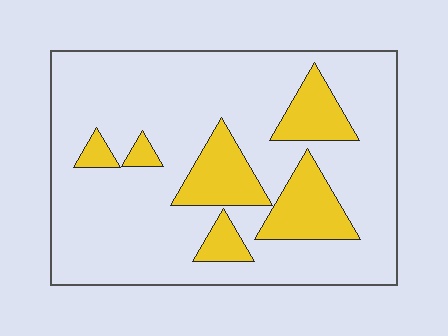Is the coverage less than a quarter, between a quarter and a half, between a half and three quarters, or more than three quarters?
Less than a quarter.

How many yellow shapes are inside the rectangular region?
6.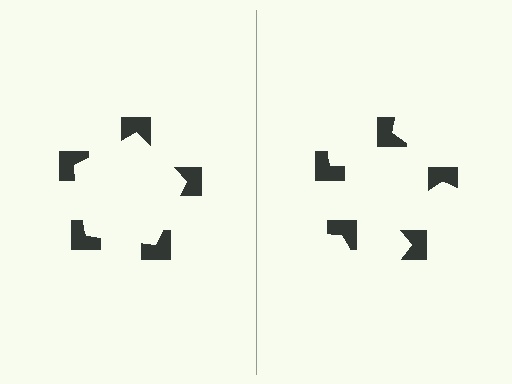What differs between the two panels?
The notched squares are positioned identically on both sides; only the wedge orientations differ. On the left they align to a pentagon; on the right they are misaligned.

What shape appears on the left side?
An illusory pentagon.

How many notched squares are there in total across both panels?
10 — 5 on each side.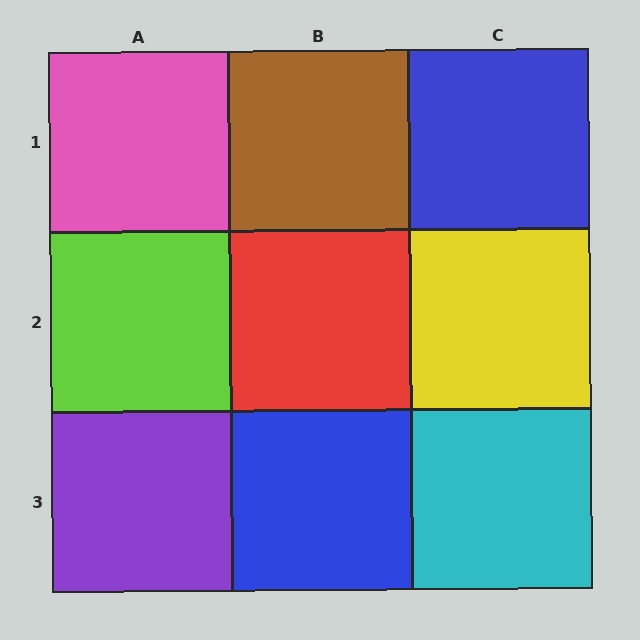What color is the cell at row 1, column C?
Blue.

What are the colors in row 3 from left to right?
Purple, blue, cyan.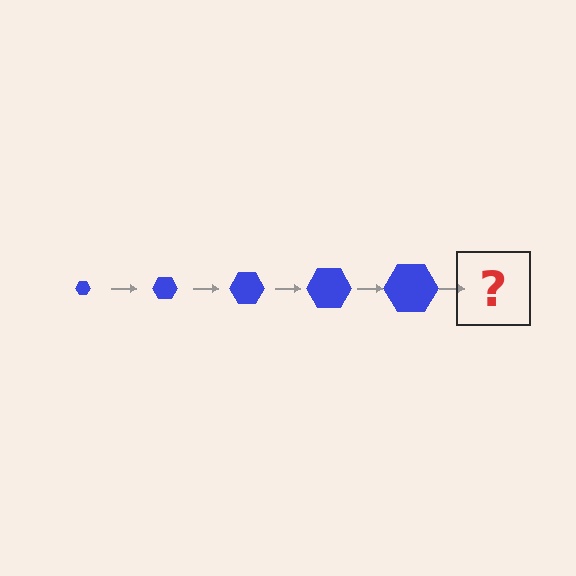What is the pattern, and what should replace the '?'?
The pattern is that the hexagon gets progressively larger each step. The '?' should be a blue hexagon, larger than the previous one.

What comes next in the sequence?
The next element should be a blue hexagon, larger than the previous one.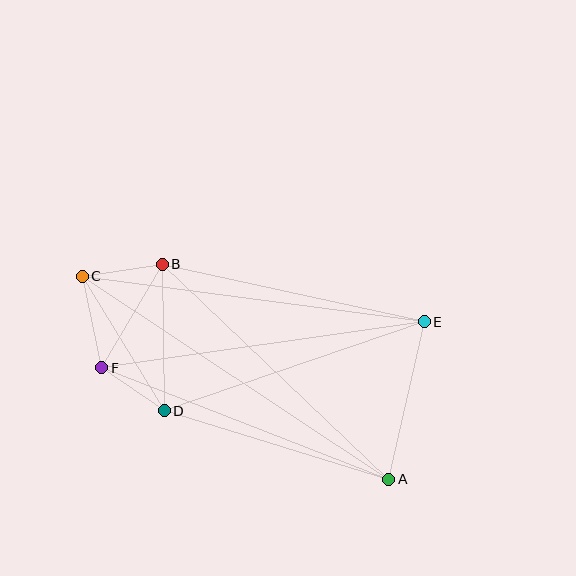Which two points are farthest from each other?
Points A and C are farthest from each other.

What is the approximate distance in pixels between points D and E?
The distance between D and E is approximately 275 pixels.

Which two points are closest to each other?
Points D and F are closest to each other.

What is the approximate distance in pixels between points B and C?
The distance between B and C is approximately 81 pixels.